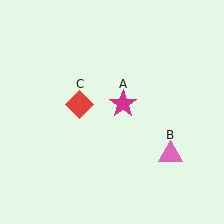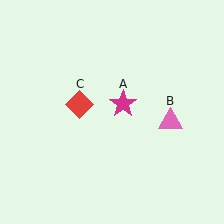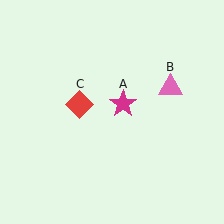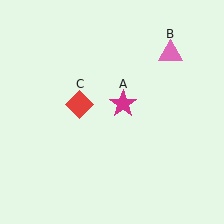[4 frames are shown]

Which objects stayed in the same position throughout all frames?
Magenta star (object A) and red diamond (object C) remained stationary.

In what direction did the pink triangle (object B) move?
The pink triangle (object B) moved up.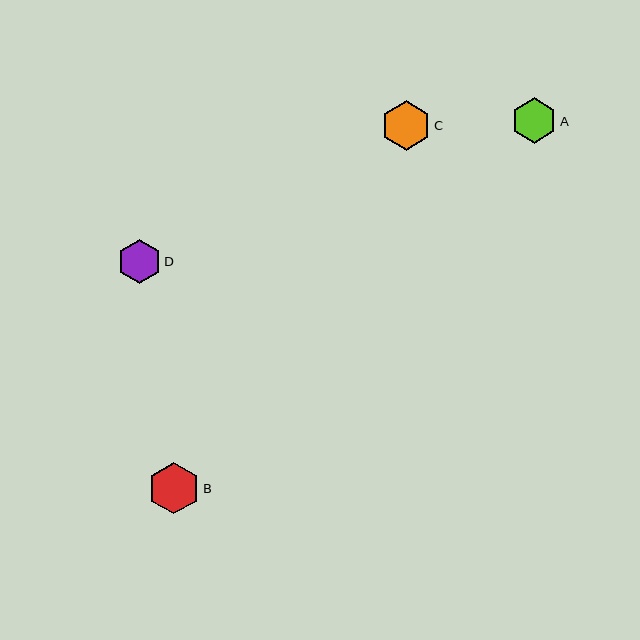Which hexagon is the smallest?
Hexagon D is the smallest with a size of approximately 44 pixels.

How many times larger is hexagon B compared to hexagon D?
Hexagon B is approximately 1.2 times the size of hexagon D.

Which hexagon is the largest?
Hexagon B is the largest with a size of approximately 52 pixels.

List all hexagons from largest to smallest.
From largest to smallest: B, C, A, D.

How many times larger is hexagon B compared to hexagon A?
Hexagon B is approximately 1.1 times the size of hexagon A.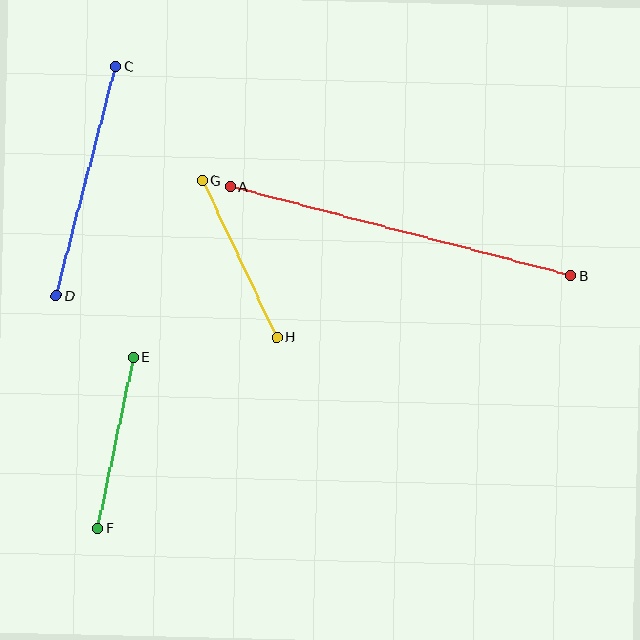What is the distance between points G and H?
The distance is approximately 174 pixels.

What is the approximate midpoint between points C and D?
The midpoint is at approximately (86, 181) pixels.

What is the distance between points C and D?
The distance is approximately 236 pixels.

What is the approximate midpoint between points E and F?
The midpoint is at approximately (116, 442) pixels.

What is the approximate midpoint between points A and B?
The midpoint is at approximately (401, 231) pixels.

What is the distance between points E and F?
The distance is approximately 175 pixels.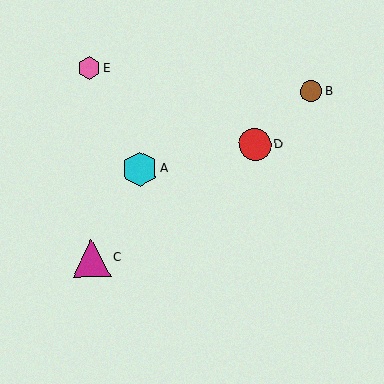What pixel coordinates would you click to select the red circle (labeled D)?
Click at (255, 145) to select the red circle D.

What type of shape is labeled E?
Shape E is a pink hexagon.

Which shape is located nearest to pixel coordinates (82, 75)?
The pink hexagon (labeled E) at (89, 68) is nearest to that location.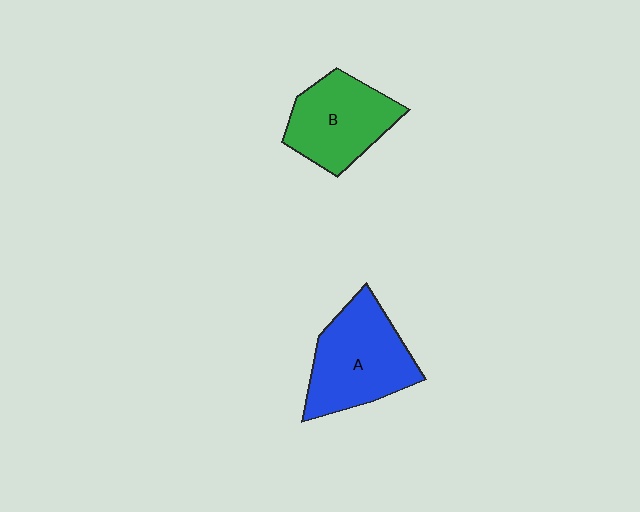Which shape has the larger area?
Shape A (blue).